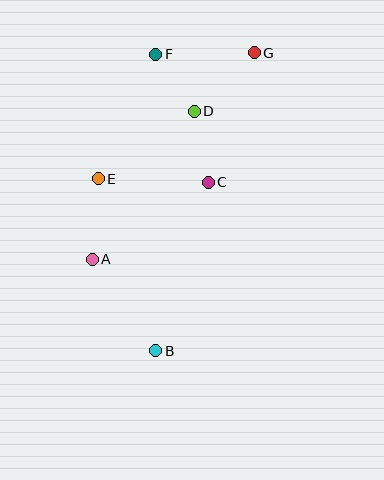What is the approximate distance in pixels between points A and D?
The distance between A and D is approximately 180 pixels.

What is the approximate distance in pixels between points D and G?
The distance between D and G is approximately 84 pixels.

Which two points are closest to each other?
Points D and F are closest to each other.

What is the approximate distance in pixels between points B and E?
The distance between B and E is approximately 181 pixels.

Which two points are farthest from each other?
Points B and G are farthest from each other.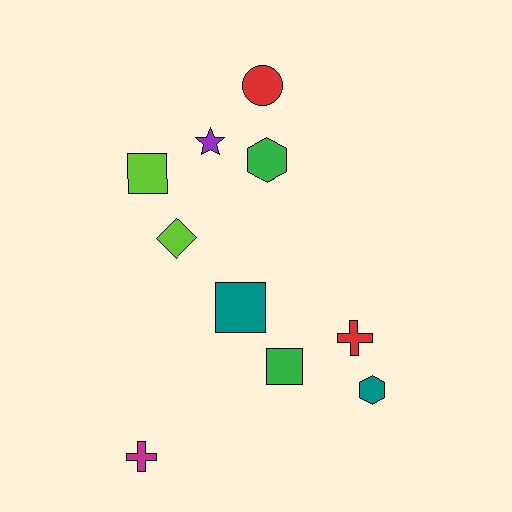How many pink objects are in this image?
There are no pink objects.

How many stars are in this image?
There is 1 star.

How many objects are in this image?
There are 10 objects.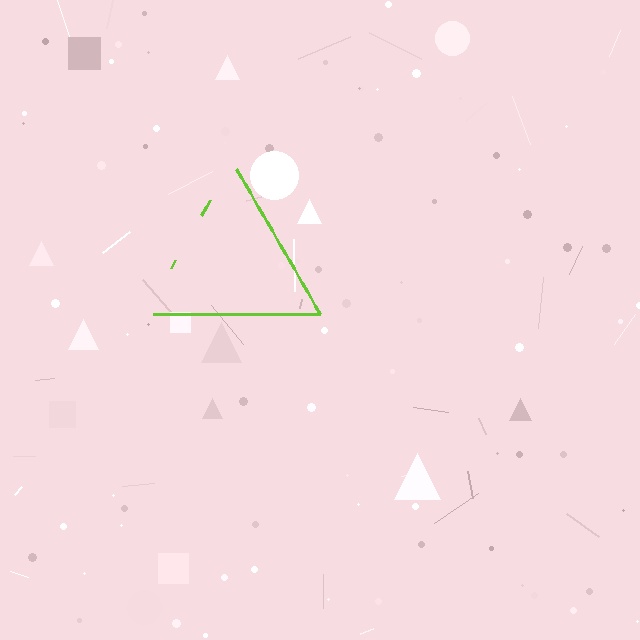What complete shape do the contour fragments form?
The contour fragments form a triangle.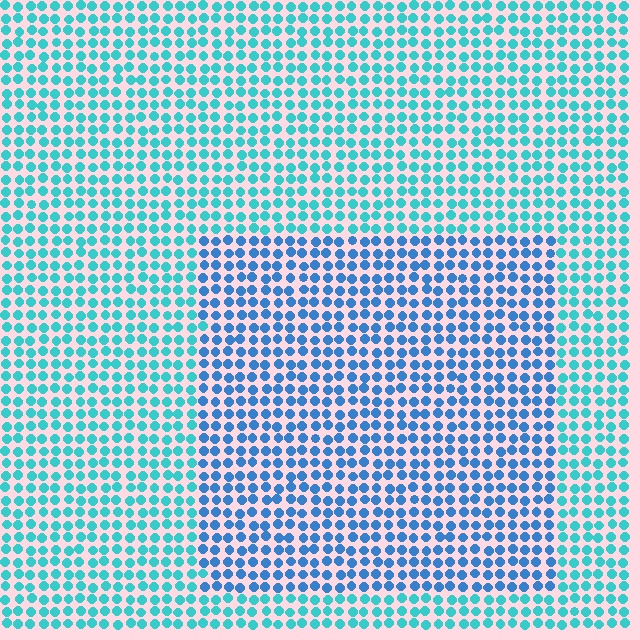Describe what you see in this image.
The image is filled with small cyan elements in a uniform arrangement. A rectangle-shaped region is visible where the elements are tinted to a slightly different hue, forming a subtle color boundary.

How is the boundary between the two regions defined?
The boundary is defined purely by a slight shift in hue (about 31 degrees). Spacing, size, and orientation are identical on both sides.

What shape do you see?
I see a rectangle.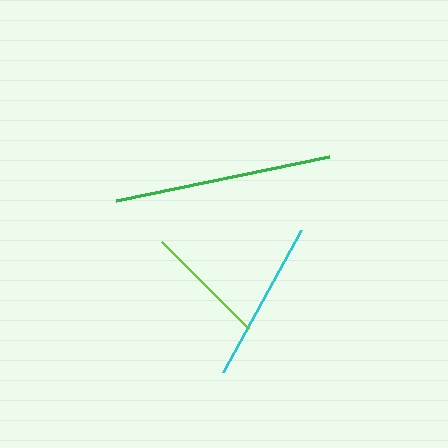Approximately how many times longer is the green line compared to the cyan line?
The green line is approximately 1.3 times the length of the cyan line.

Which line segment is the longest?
The green line is the longest at approximately 217 pixels.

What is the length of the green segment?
The green segment is approximately 217 pixels long.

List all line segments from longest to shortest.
From longest to shortest: green, cyan, lime.